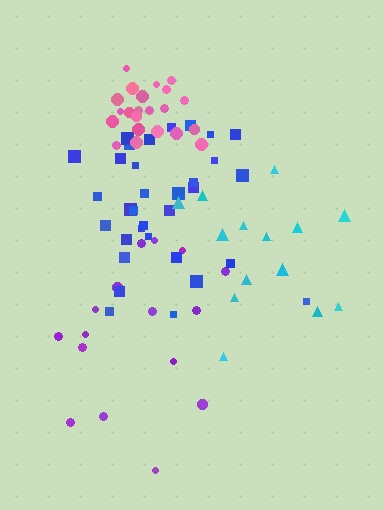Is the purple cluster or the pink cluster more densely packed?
Pink.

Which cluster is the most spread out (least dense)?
Purple.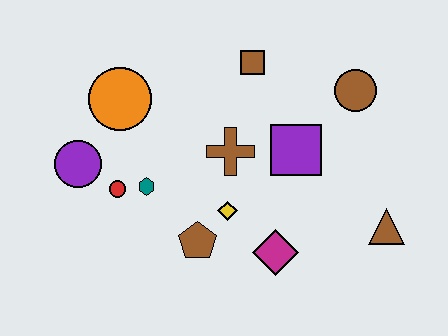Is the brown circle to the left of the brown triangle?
Yes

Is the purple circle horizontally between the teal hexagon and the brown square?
No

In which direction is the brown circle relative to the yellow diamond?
The brown circle is to the right of the yellow diamond.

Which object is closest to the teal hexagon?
The red circle is closest to the teal hexagon.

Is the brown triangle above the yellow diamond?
No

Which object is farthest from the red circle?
The brown triangle is farthest from the red circle.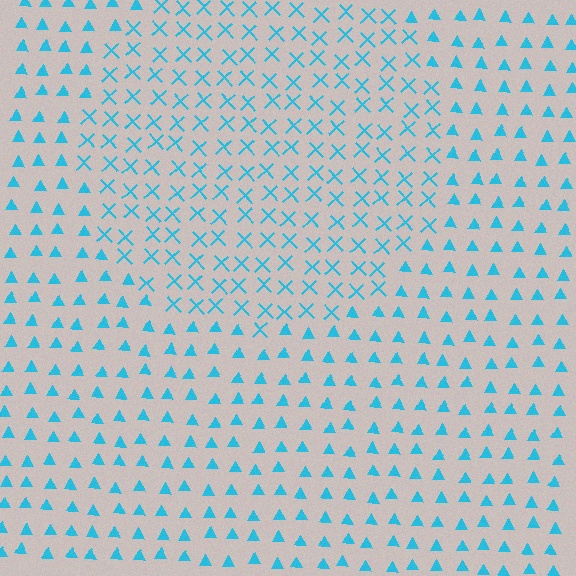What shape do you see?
I see a circle.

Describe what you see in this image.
The image is filled with small cyan elements arranged in a uniform grid. A circle-shaped region contains X marks, while the surrounding area contains triangles. The boundary is defined purely by the change in element shape.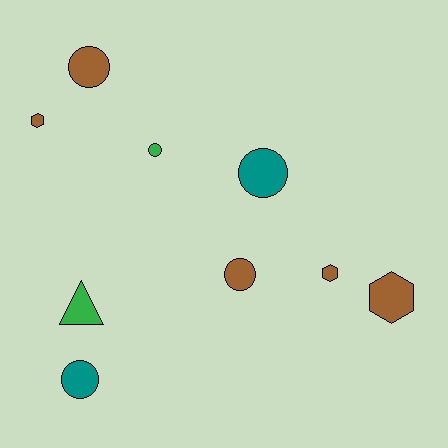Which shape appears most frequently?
Circle, with 5 objects.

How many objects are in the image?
There are 9 objects.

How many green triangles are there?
There is 1 green triangle.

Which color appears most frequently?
Brown, with 5 objects.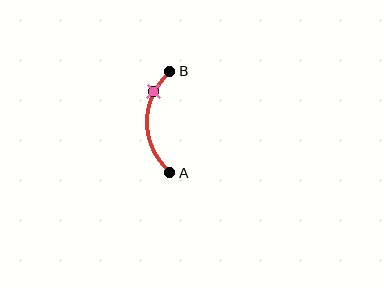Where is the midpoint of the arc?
The arc midpoint is the point on the curve farthest from the straight line joining A and B. It sits to the left of that line.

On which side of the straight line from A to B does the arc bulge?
The arc bulges to the left of the straight line connecting A and B.